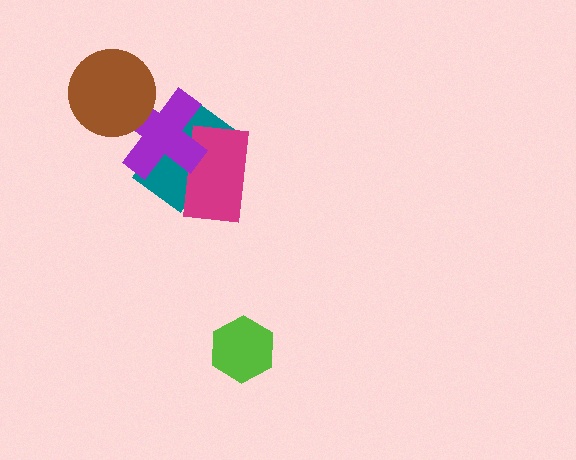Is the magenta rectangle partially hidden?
Yes, it is partially covered by another shape.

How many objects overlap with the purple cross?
3 objects overlap with the purple cross.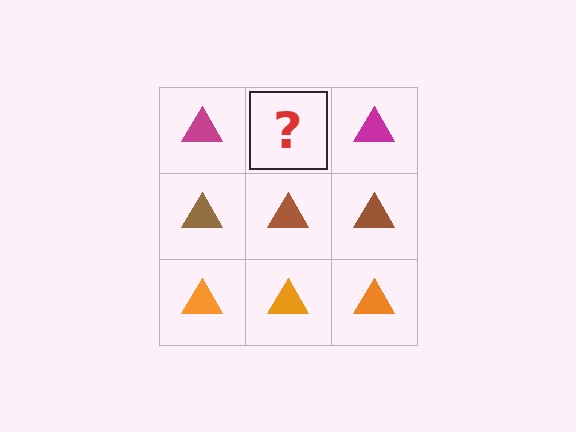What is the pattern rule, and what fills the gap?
The rule is that each row has a consistent color. The gap should be filled with a magenta triangle.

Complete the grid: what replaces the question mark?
The question mark should be replaced with a magenta triangle.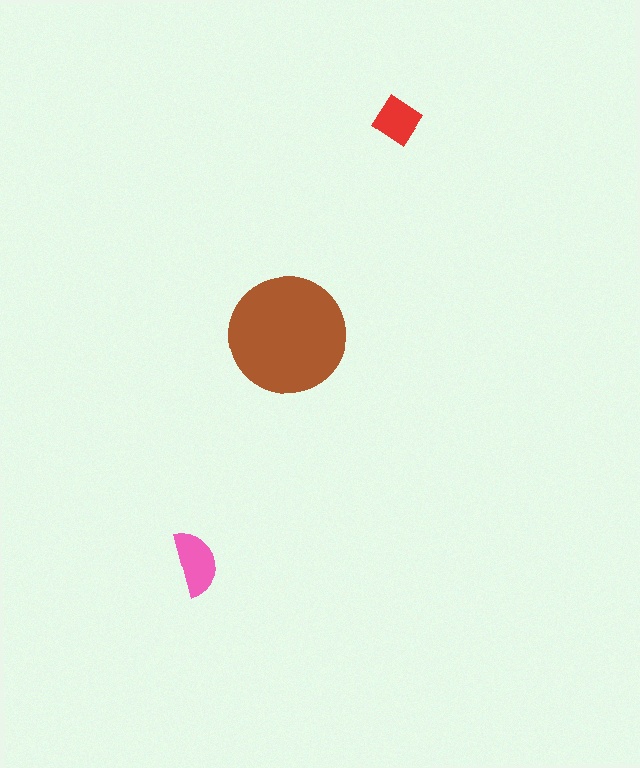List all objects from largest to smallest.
The brown circle, the pink semicircle, the red diamond.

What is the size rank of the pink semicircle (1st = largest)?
2nd.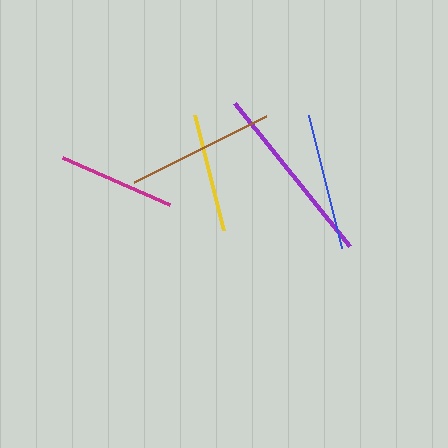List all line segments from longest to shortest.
From longest to shortest: purple, brown, blue, yellow, magenta.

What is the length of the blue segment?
The blue segment is approximately 136 pixels long.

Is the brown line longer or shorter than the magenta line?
The brown line is longer than the magenta line.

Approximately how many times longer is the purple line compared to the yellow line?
The purple line is approximately 1.6 times the length of the yellow line.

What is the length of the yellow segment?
The yellow segment is approximately 118 pixels long.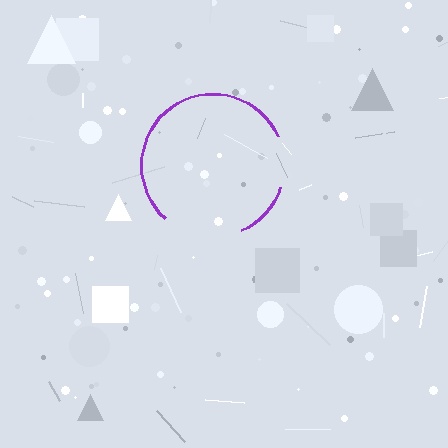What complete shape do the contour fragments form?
The contour fragments form a circle.